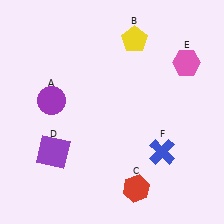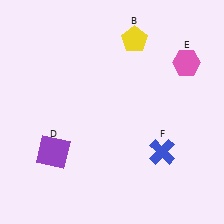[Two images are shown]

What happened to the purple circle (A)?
The purple circle (A) was removed in Image 2. It was in the top-left area of Image 1.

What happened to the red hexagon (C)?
The red hexagon (C) was removed in Image 2. It was in the bottom-right area of Image 1.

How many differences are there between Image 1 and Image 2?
There are 2 differences between the two images.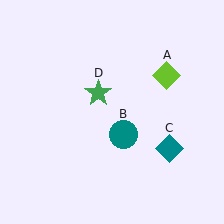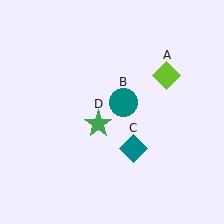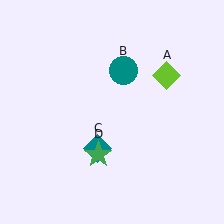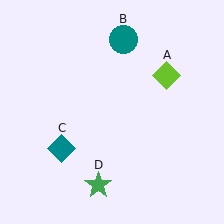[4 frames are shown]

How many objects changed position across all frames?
3 objects changed position: teal circle (object B), teal diamond (object C), green star (object D).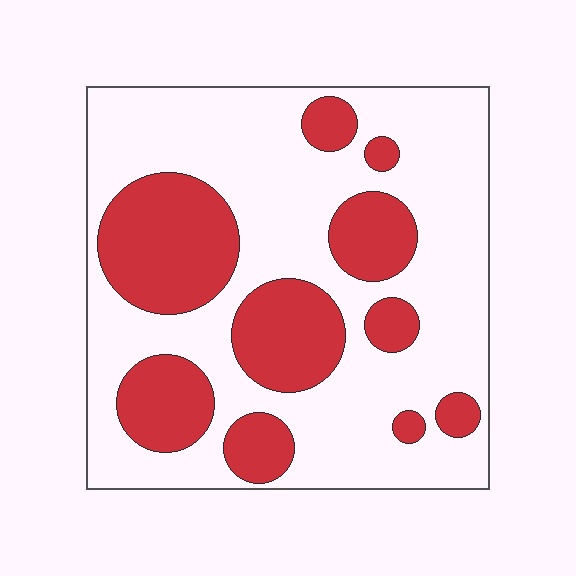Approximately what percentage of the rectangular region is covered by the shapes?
Approximately 35%.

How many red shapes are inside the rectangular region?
10.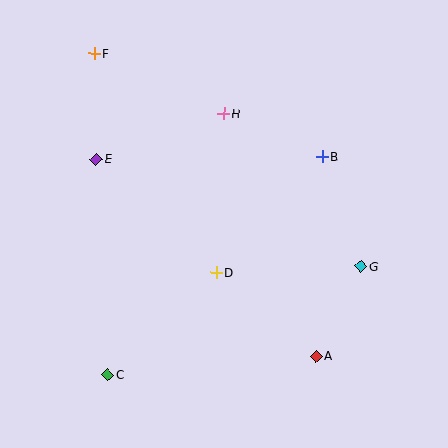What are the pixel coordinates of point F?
Point F is at (94, 53).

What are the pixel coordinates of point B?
Point B is at (322, 156).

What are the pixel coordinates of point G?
Point G is at (361, 266).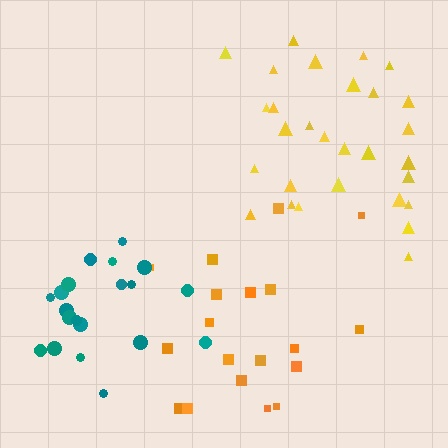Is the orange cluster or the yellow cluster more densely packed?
Yellow.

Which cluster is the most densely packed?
Teal.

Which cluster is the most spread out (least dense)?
Orange.